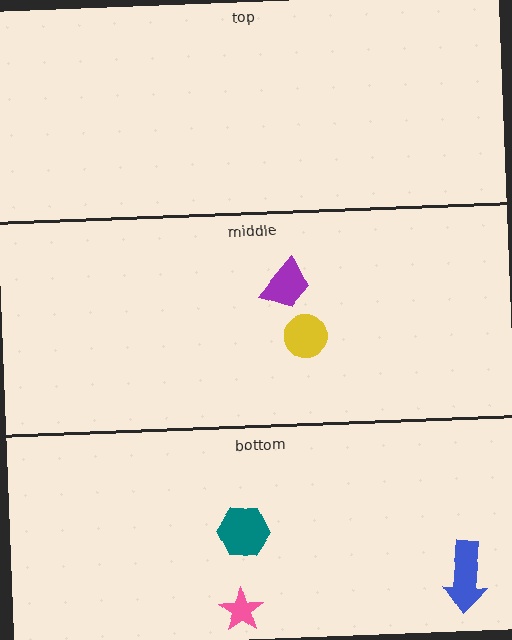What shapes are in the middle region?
The yellow circle, the purple trapezoid.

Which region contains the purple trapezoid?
The middle region.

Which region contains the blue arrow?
The bottom region.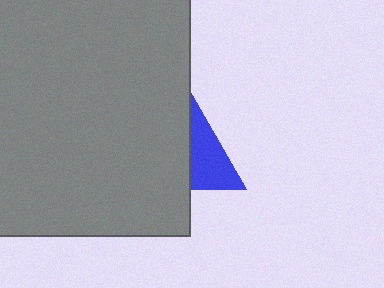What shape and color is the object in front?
The object in front is a gray square.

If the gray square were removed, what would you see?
You would see the complete blue triangle.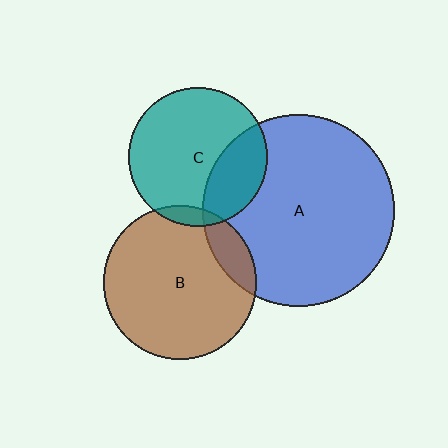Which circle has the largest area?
Circle A (blue).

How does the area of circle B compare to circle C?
Approximately 1.2 times.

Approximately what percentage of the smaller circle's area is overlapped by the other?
Approximately 15%.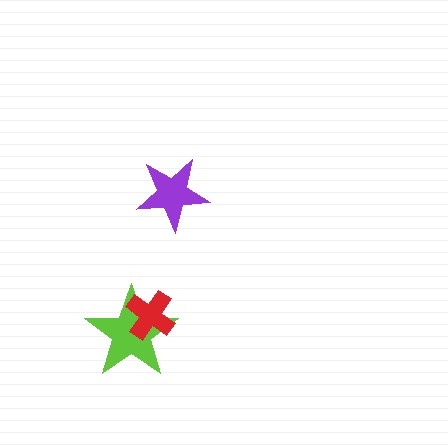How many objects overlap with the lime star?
1 object overlaps with the lime star.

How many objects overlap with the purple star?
0 objects overlap with the purple star.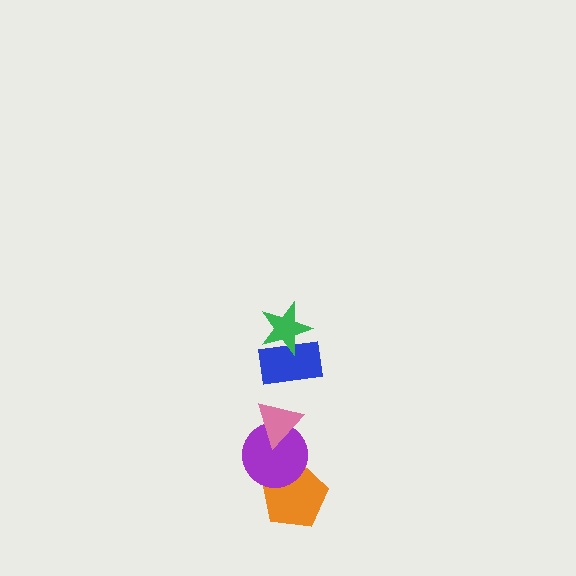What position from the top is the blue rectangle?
The blue rectangle is 2nd from the top.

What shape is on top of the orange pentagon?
The purple circle is on top of the orange pentagon.